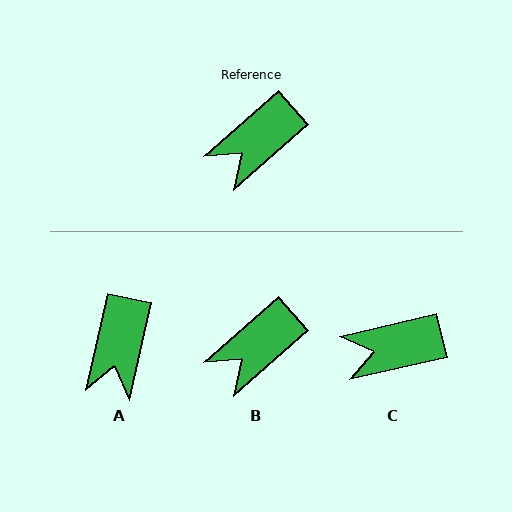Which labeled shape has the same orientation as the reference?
B.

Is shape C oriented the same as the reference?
No, it is off by about 28 degrees.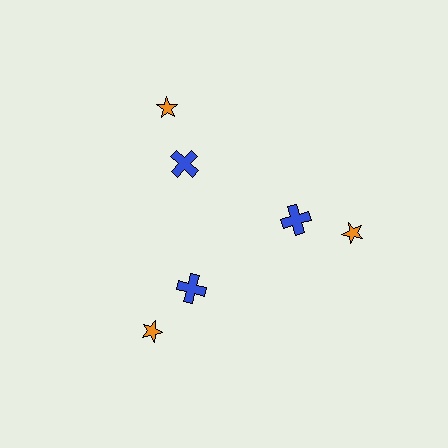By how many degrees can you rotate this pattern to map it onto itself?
The pattern maps onto itself every 120 degrees of rotation.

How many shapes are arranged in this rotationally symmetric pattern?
There are 6 shapes, arranged in 3 groups of 2.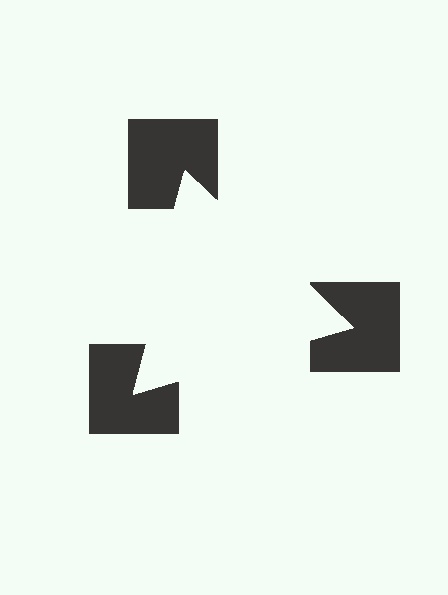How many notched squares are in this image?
There are 3 — one at each vertex of the illusory triangle.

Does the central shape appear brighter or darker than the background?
It typically appears slightly brighter than the background, even though no actual brightness change is drawn.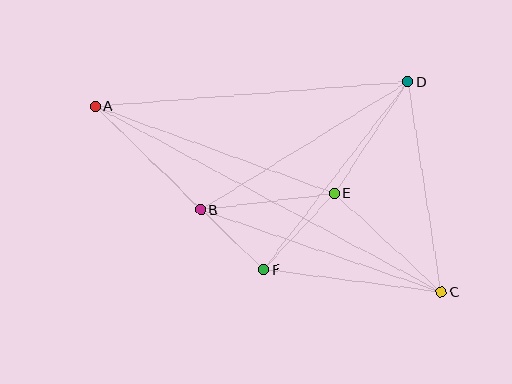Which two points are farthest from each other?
Points A and C are farthest from each other.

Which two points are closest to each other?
Points B and F are closest to each other.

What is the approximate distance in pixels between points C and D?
The distance between C and D is approximately 213 pixels.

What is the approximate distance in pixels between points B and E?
The distance between B and E is approximately 135 pixels.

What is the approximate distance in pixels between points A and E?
The distance between A and E is approximately 255 pixels.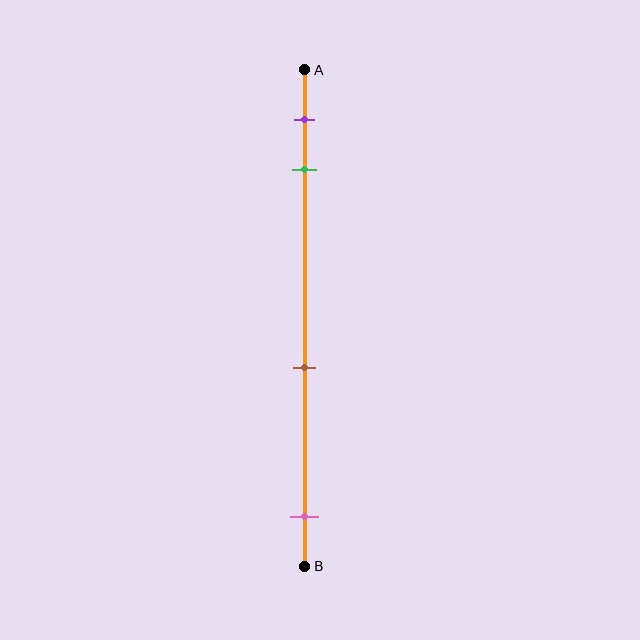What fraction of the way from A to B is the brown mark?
The brown mark is approximately 60% (0.6) of the way from A to B.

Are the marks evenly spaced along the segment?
No, the marks are not evenly spaced.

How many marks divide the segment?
There are 4 marks dividing the segment.